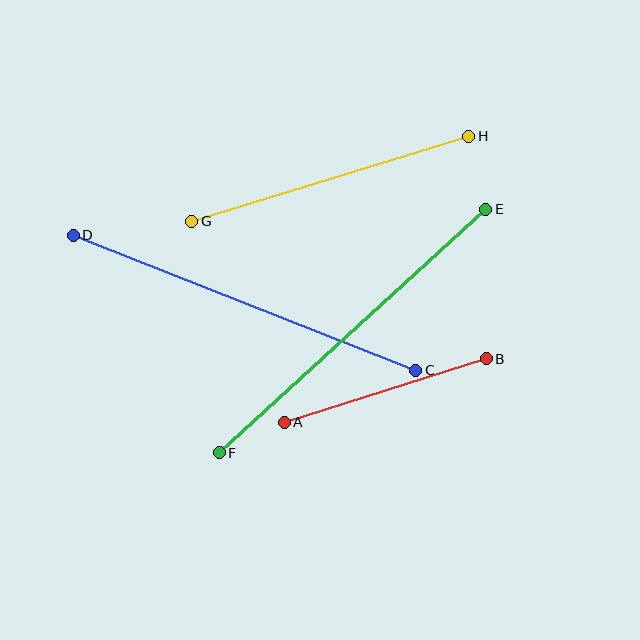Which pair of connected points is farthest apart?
Points C and D are farthest apart.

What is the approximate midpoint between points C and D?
The midpoint is at approximately (245, 303) pixels.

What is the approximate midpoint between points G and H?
The midpoint is at approximately (330, 179) pixels.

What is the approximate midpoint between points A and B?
The midpoint is at approximately (385, 390) pixels.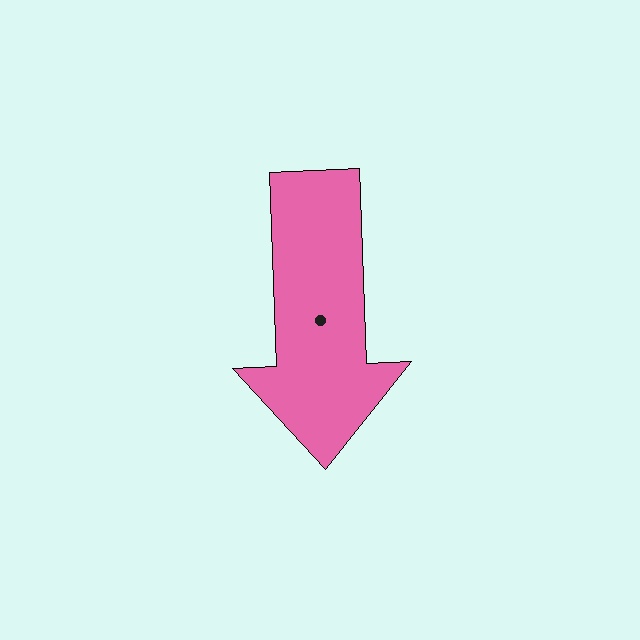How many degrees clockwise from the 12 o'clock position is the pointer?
Approximately 178 degrees.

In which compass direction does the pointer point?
South.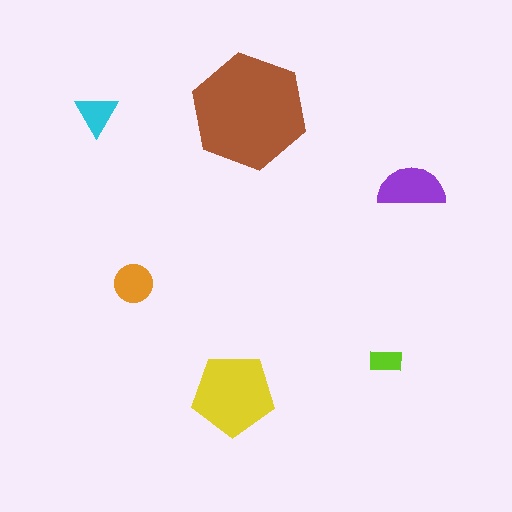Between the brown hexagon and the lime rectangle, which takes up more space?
The brown hexagon.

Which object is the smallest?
The lime rectangle.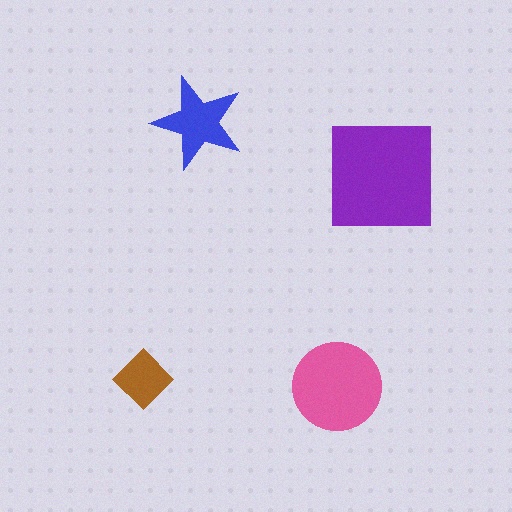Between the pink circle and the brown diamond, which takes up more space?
The pink circle.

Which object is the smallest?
The brown diamond.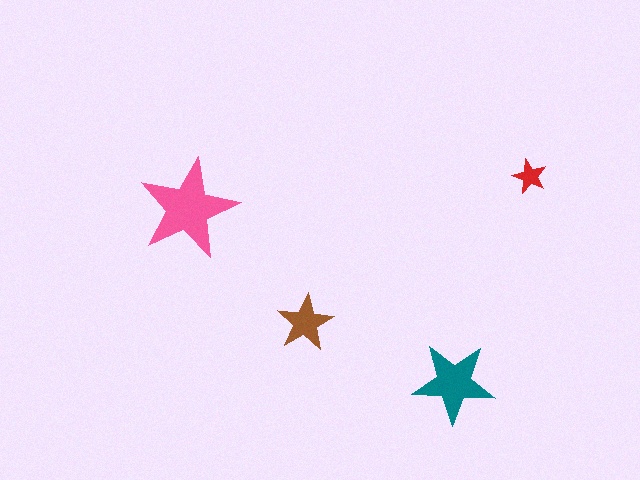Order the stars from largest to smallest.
the pink one, the teal one, the brown one, the red one.